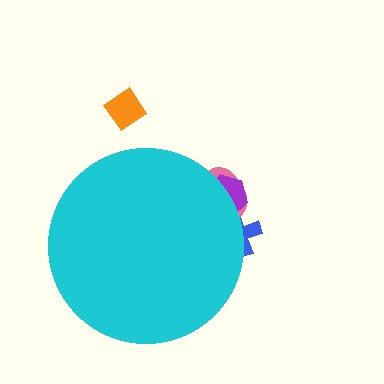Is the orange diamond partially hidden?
No, the orange diamond is fully visible.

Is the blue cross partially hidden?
Yes, the blue cross is partially hidden behind the cyan circle.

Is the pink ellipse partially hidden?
Yes, the pink ellipse is partially hidden behind the cyan circle.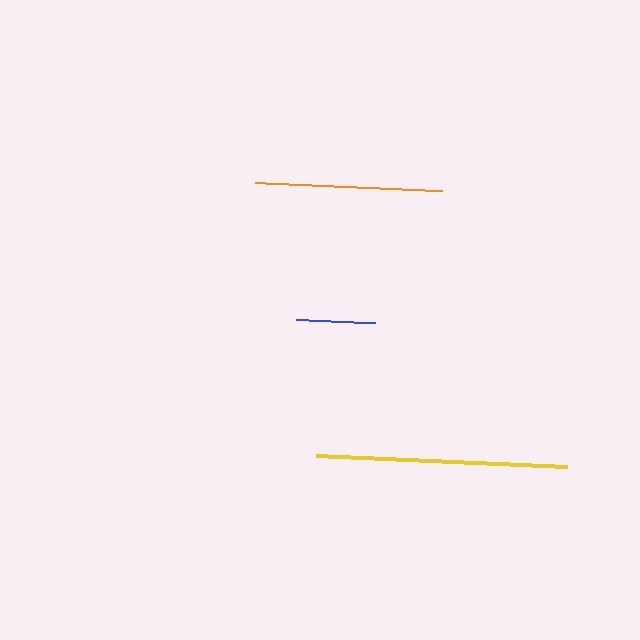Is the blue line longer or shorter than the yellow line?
The yellow line is longer than the blue line.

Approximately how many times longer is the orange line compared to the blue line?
The orange line is approximately 2.4 times the length of the blue line.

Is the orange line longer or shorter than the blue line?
The orange line is longer than the blue line.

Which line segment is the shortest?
The blue line is the shortest at approximately 79 pixels.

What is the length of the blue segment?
The blue segment is approximately 79 pixels long.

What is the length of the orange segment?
The orange segment is approximately 187 pixels long.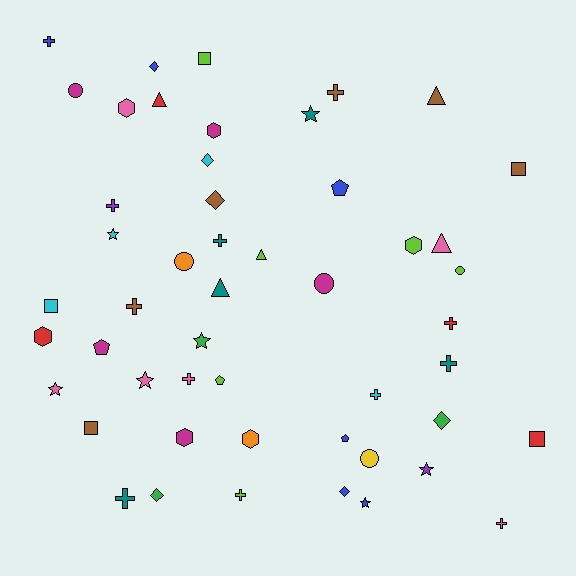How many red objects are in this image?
There are 4 red objects.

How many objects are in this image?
There are 50 objects.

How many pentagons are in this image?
There are 4 pentagons.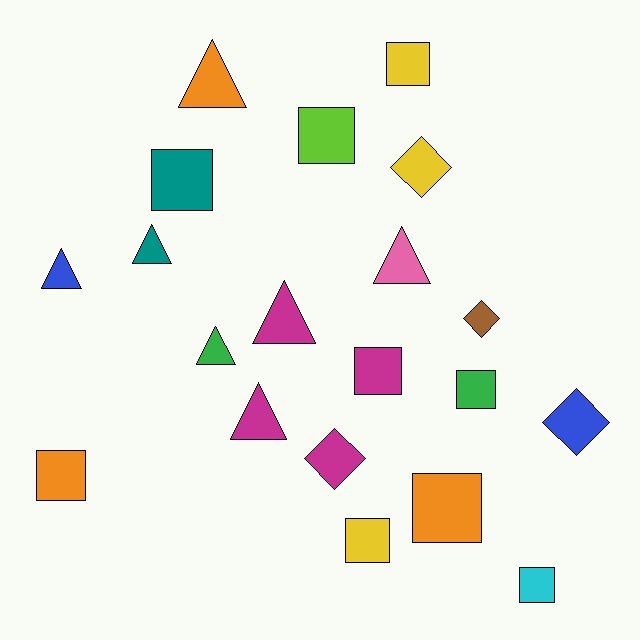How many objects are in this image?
There are 20 objects.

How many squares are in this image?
There are 9 squares.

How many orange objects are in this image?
There are 3 orange objects.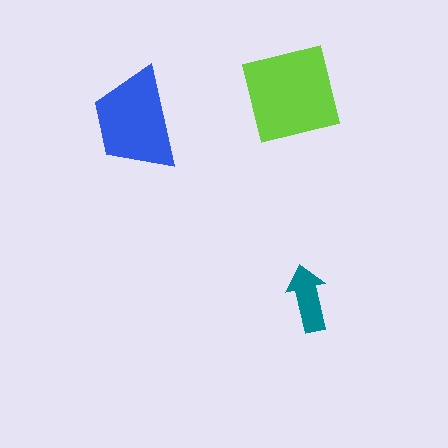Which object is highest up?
The lime square is topmost.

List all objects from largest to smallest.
The lime square, the blue trapezoid, the teal arrow.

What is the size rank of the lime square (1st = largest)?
1st.